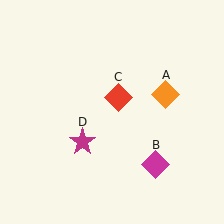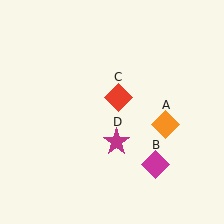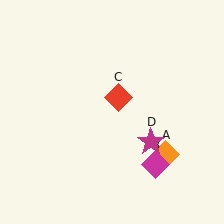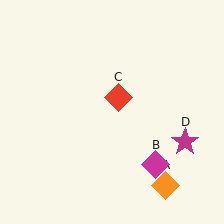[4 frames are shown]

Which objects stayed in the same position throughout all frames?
Magenta diamond (object B) and red diamond (object C) remained stationary.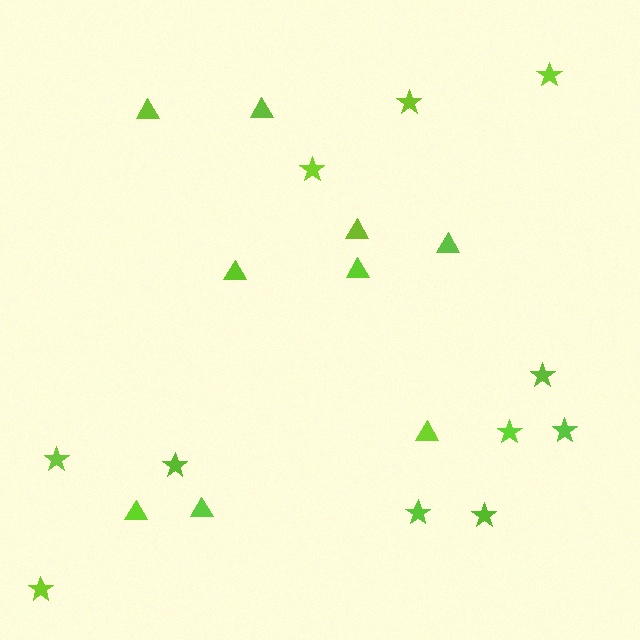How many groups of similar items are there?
There are 2 groups: one group of triangles (9) and one group of stars (11).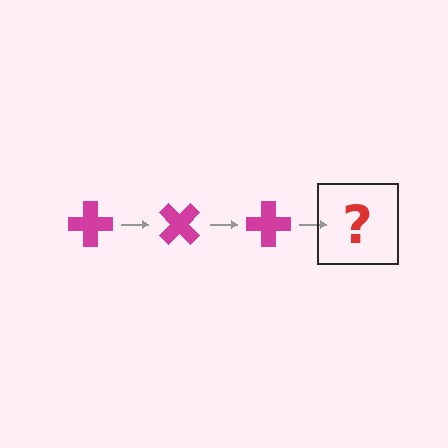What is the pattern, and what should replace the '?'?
The pattern is that the cross rotates 45 degrees each step. The '?' should be a magenta cross rotated 135 degrees.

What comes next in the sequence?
The next element should be a magenta cross rotated 135 degrees.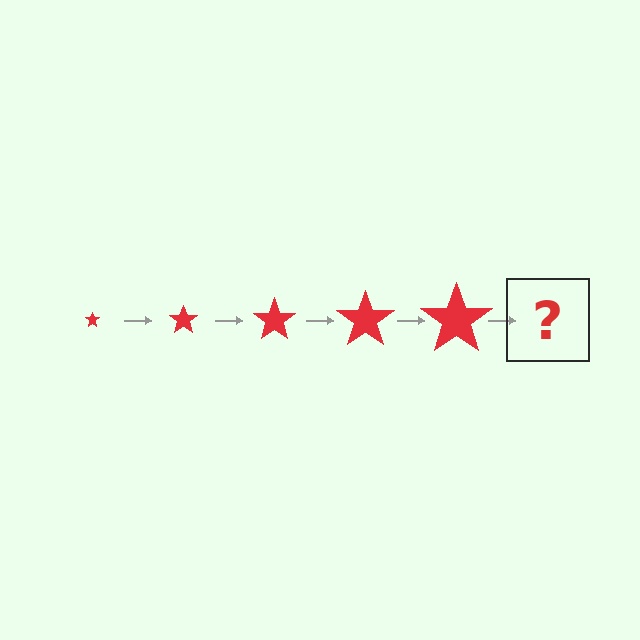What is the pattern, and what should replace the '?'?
The pattern is that the star gets progressively larger each step. The '?' should be a red star, larger than the previous one.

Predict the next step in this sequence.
The next step is a red star, larger than the previous one.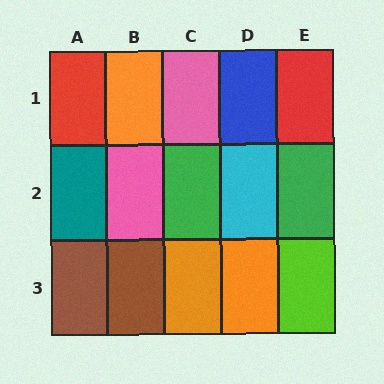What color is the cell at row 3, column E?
Lime.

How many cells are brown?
2 cells are brown.